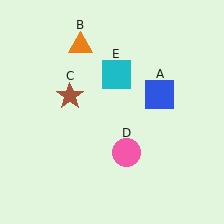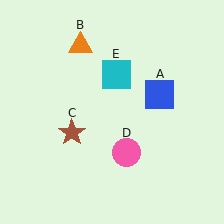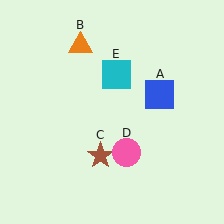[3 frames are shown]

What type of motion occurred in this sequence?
The brown star (object C) rotated counterclockwise around the center of the scene.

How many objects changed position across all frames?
1 object changed position: brown star (object C).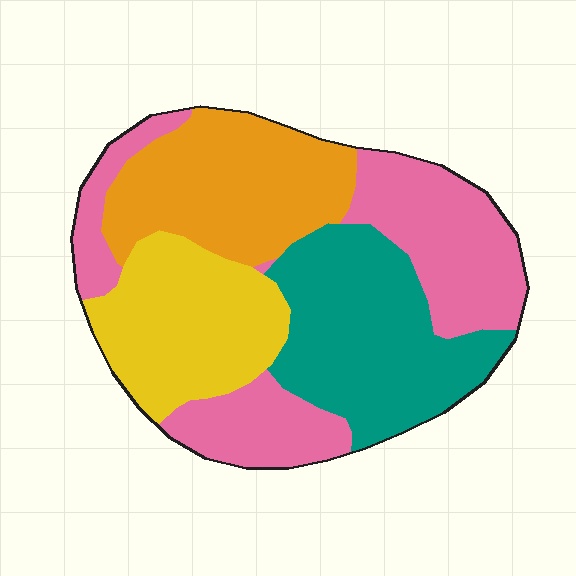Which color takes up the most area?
Pink, at roughly 30%.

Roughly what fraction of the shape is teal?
Teal covers 26% of the shape.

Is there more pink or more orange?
Pink.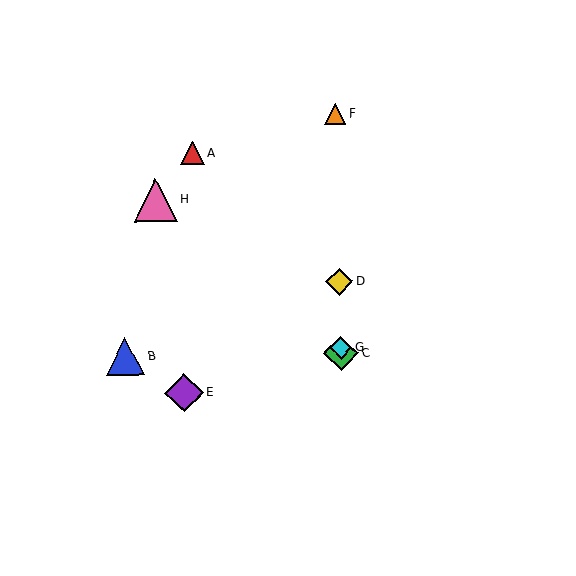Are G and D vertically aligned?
Yes, both are at x≈341.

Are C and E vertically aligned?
No, C is at x≈341 and E is at x≈184.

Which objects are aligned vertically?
Objects C, D, F, G are aligned vertically.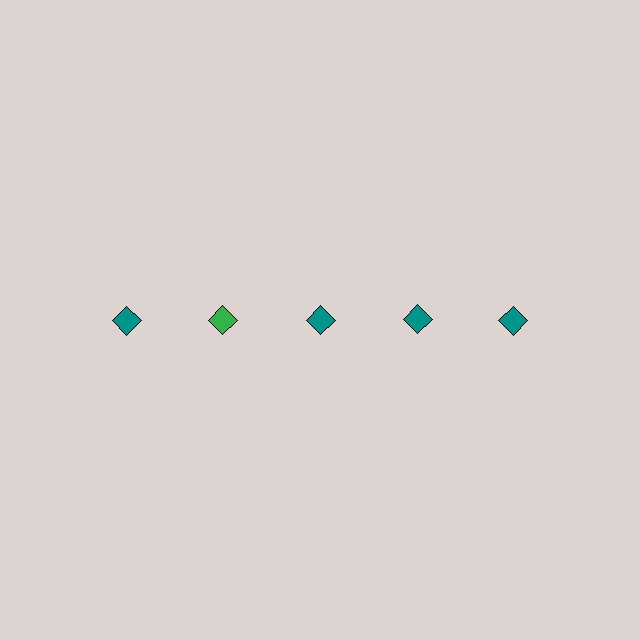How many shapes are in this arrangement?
There are 5 shapes arranged in a grid pattern.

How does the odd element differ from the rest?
It has a different color: green instead of teal.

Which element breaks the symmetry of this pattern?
The green diamond in the top row, second from left column breaks the symmetry. All other shapes are teal diamonds.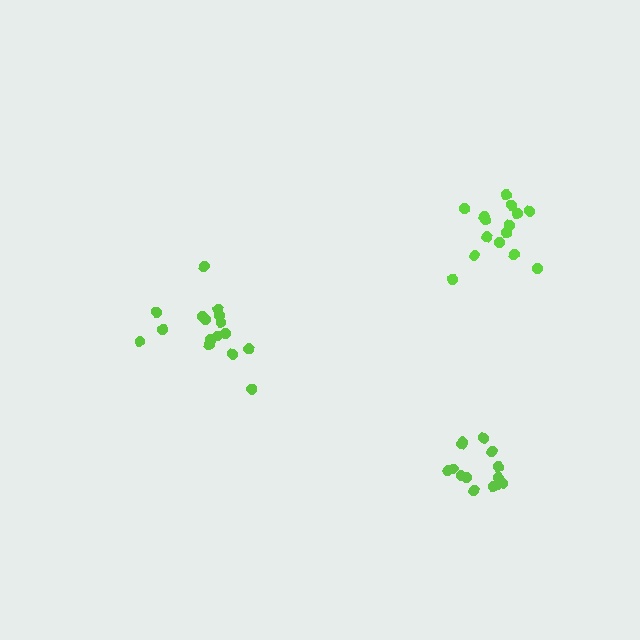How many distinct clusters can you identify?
There are 3 distinct clusters.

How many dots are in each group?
Group 1: 16 dots, Group 2: 15 dots, Group 3: 14 dots (45 total).